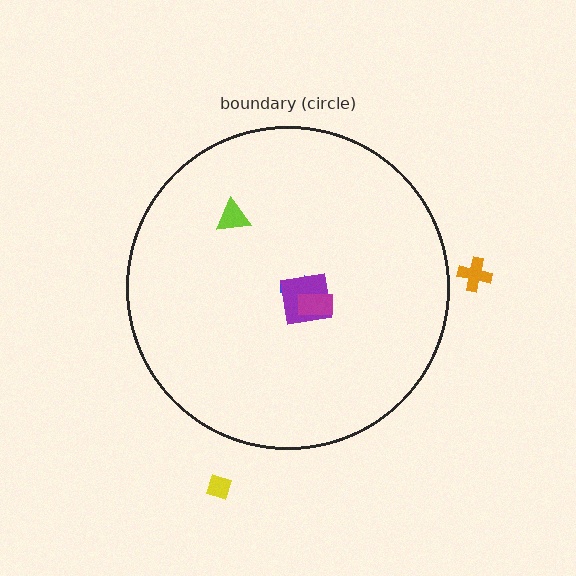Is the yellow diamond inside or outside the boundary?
Outside.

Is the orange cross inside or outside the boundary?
Outside.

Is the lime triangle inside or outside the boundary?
Inside.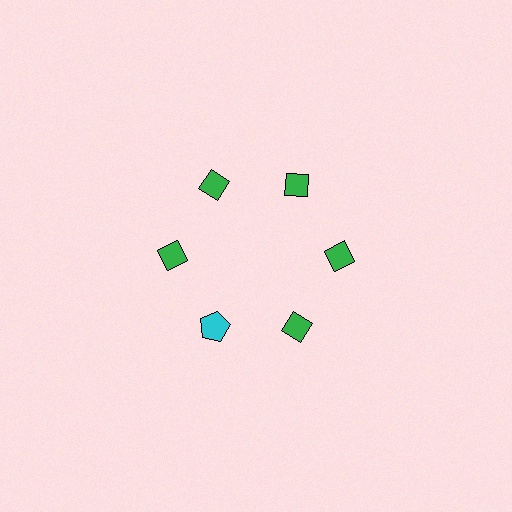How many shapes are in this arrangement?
There are 6 shapes arranged in a ring pattern.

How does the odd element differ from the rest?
It differs in both color (cyan instead of green) and shape (pentagon instead of diamond).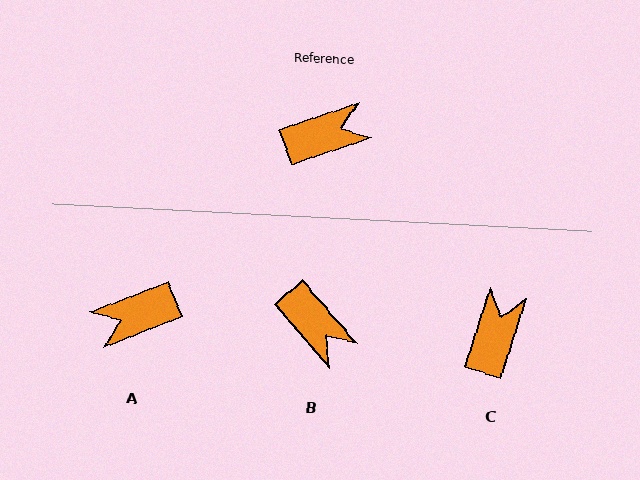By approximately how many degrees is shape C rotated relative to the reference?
Approximately 54 degrees counter-clockwise.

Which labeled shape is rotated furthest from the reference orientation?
A, about 177 degrees away.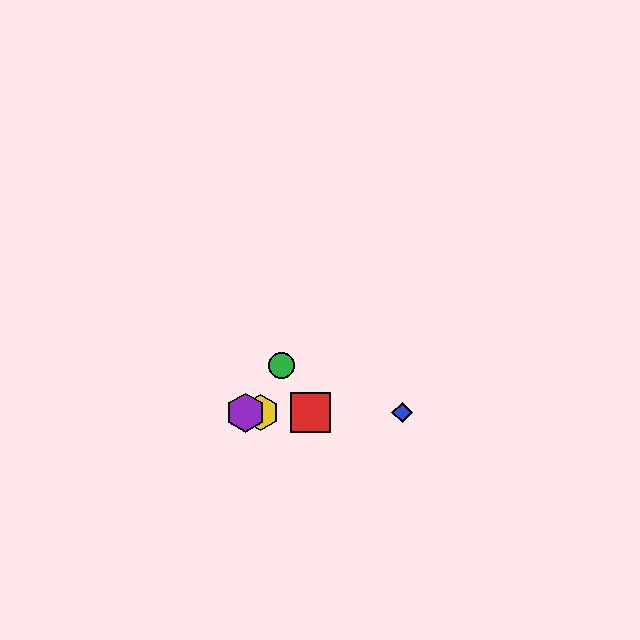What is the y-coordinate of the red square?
The red square is at y≈413.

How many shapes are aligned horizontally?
4 shapes (the red square, the blue diamond, the yellow hexagon, the purple hexagon) are aligned horizontally.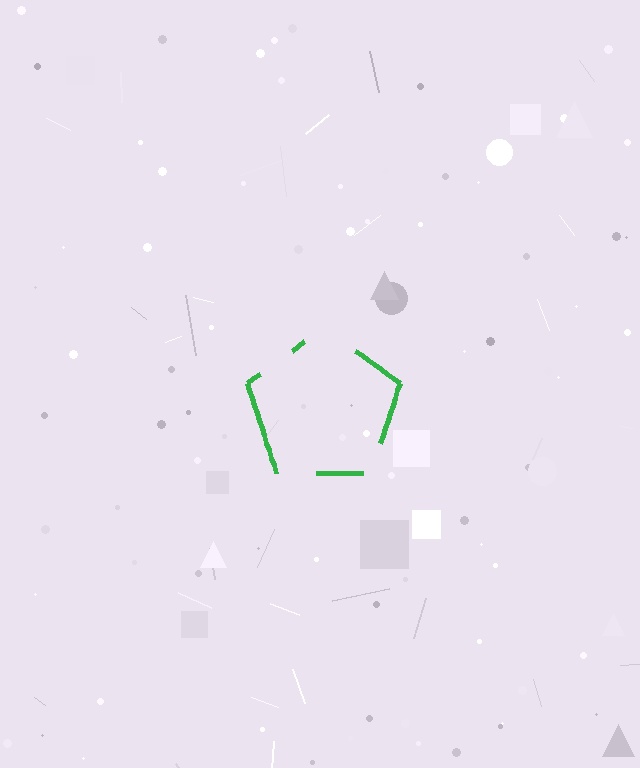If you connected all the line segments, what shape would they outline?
They would outline a pentagon.